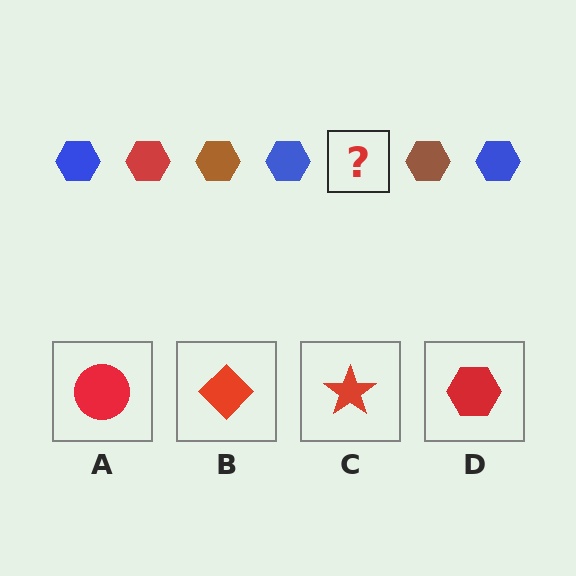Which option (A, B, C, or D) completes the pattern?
D.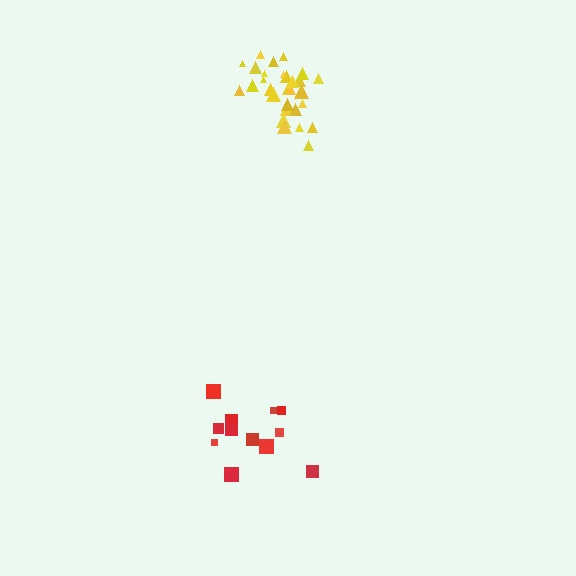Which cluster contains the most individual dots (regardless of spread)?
Yellow (31).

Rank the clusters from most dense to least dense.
yellow, red.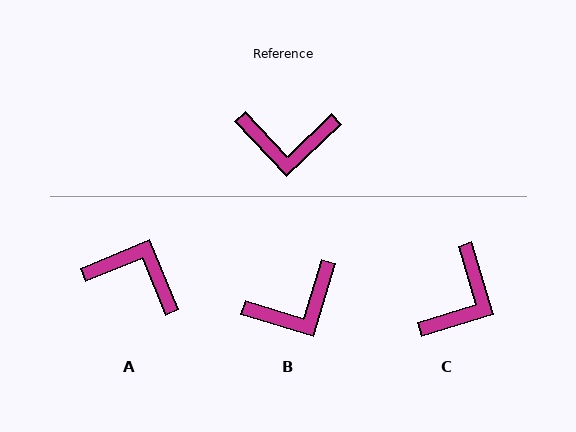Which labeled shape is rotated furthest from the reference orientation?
A, about 159 degrees away.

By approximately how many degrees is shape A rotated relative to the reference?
Approximately 159 degrees counter-clockwise.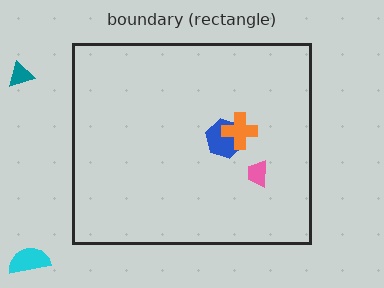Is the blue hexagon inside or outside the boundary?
Inside.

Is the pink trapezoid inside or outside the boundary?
Inside.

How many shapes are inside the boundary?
3 inside, 2 outside.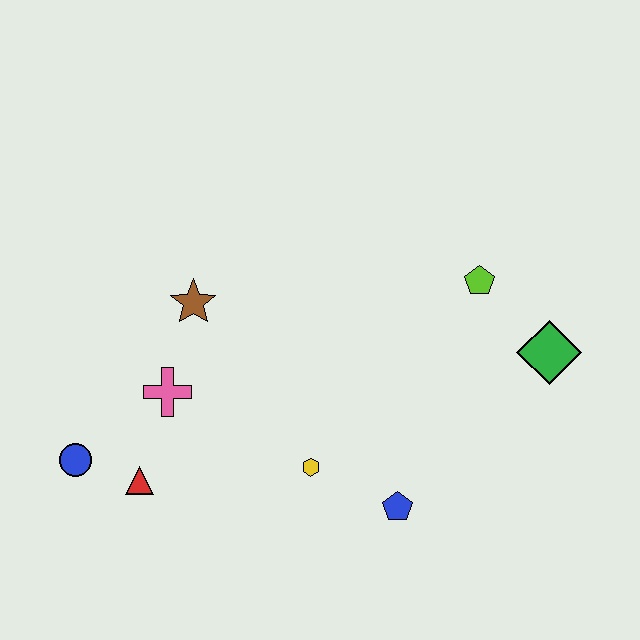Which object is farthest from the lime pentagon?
The blue circle is farthest from the lime pentagon.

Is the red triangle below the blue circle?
Yes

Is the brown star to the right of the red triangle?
Yes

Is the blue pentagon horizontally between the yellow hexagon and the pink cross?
No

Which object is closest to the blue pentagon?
The yellow hexagon is closest to the blue pentagon.